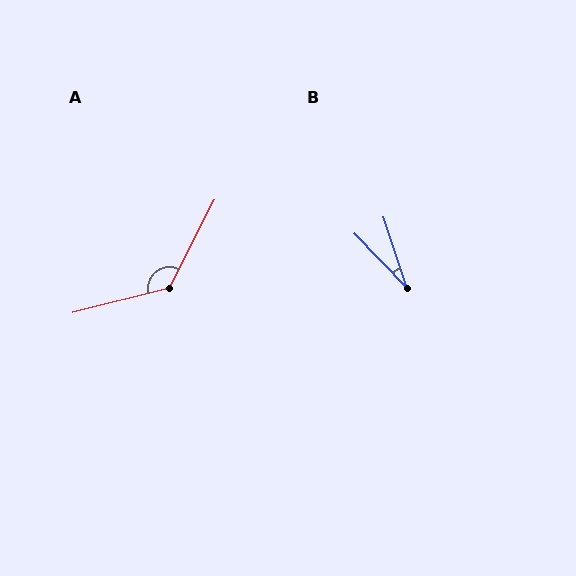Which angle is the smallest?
B, at approximately 26 degrees.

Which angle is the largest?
A, at approximately 132 degrees.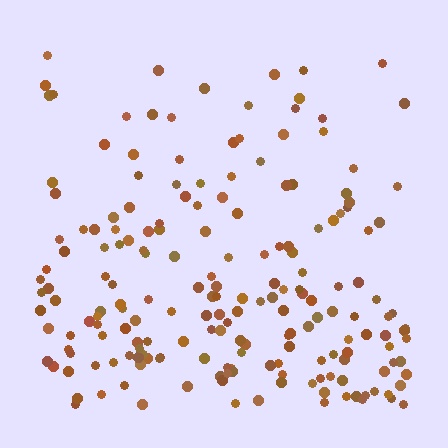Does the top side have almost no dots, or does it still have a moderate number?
Still a moderate number, just noticeably fewer than the bottom.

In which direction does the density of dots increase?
From top to bottom, with the bottom side densest.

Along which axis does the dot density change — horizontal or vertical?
Vertical.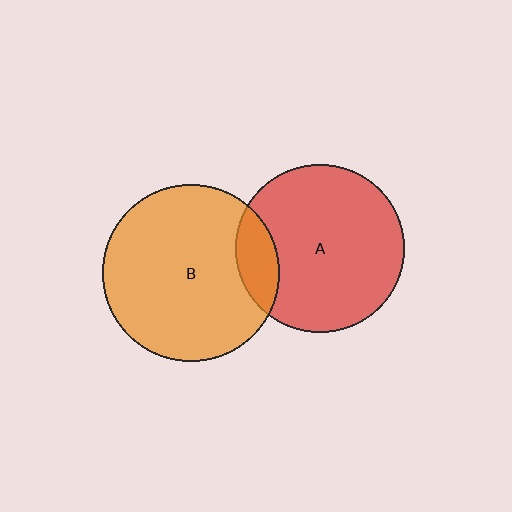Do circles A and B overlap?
Yes.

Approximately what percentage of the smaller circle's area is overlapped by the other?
Approximately 15%.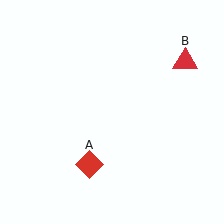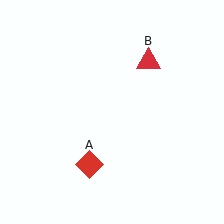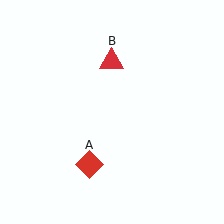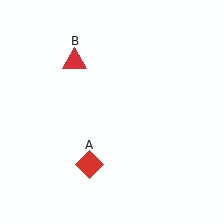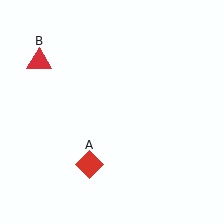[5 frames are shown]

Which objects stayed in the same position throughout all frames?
Red diamond (object A) remained stationary.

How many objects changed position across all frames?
1 object changed position: red triangle (object B).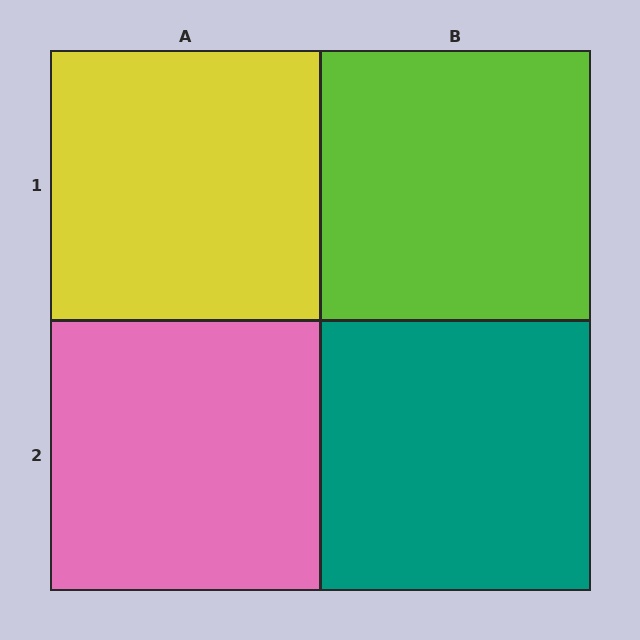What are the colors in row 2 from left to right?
Pink, teal.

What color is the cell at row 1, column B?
Lime.